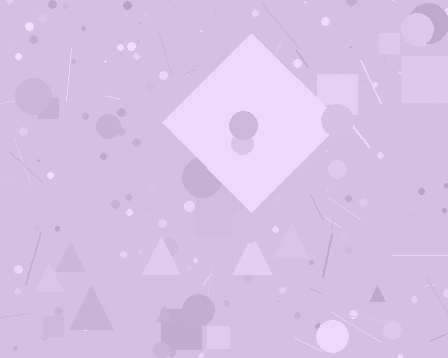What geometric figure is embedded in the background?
A diamond is embedded in the background.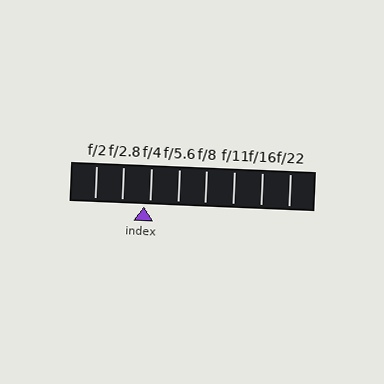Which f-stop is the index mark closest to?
The index mark is closest to f/4.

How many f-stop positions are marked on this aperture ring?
There are 8 f-stop positions marked.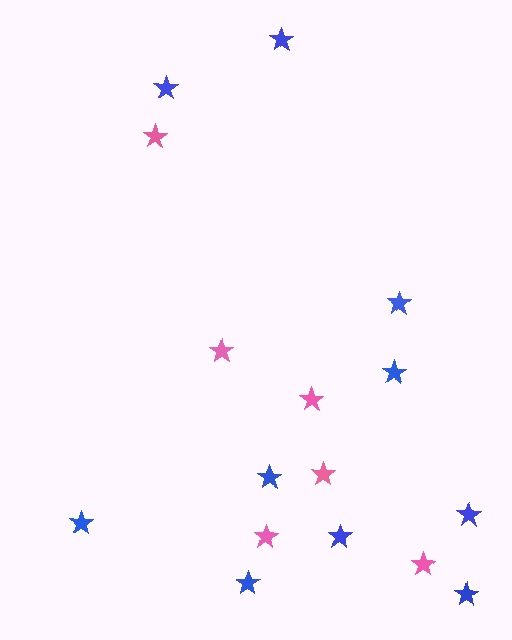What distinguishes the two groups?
There are 2 groups: one group of blue stars (10) and one group of pink stars (6).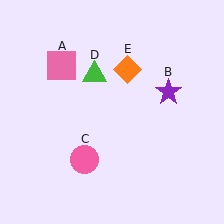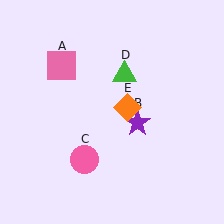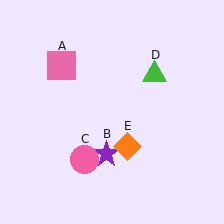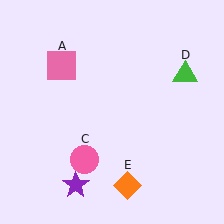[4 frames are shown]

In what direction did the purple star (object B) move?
The purple star (object B) moved down and to the left.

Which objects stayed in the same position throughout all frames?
Pink square (object A) and pink circle (object C) remained stationary.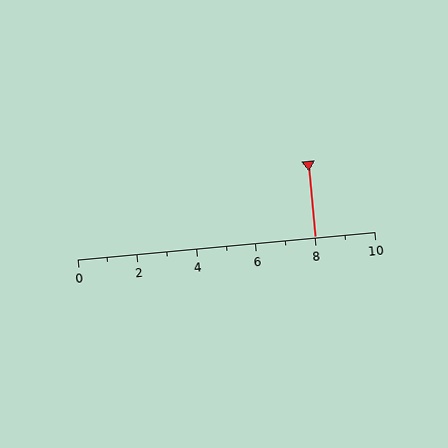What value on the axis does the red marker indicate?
The marker indicates approximately 8.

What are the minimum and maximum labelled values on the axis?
The axis runs from 0 to 10.